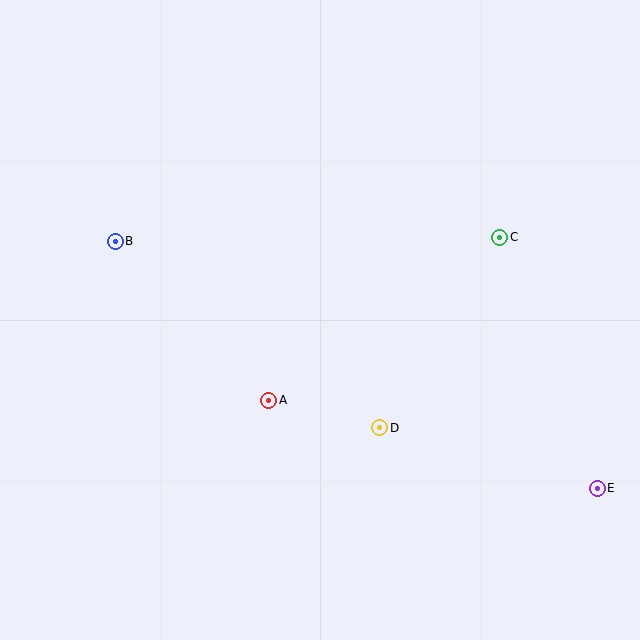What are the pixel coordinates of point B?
Point B is at (115, 241).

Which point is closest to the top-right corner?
Point C is closest to the top-right corner.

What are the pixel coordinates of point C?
Point C is at (500, 237).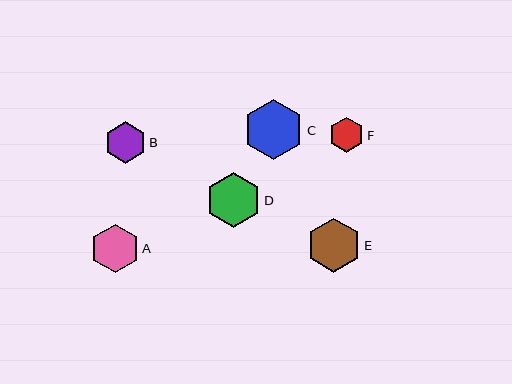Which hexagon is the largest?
Hexagon C is the largest with a size of approximately 60 pixels.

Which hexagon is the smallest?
Hexagon F is the smallest with a size of approximately 35 pixels.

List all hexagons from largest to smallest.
From largest to smallest: C, D, E, A, B, F.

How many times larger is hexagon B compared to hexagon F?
Hexagon B is approximately 1.2 times the size of hexagon F.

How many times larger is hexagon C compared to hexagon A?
Hexagon C is approximately 1.2 times the size of hexagon A.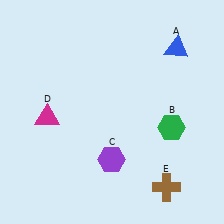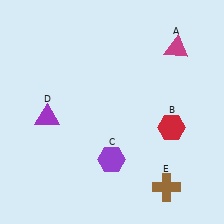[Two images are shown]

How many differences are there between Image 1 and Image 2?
There are 3 differences between the two images.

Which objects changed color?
A changed from blue to magenta. B changed from green to red. D changed from magenta to purple.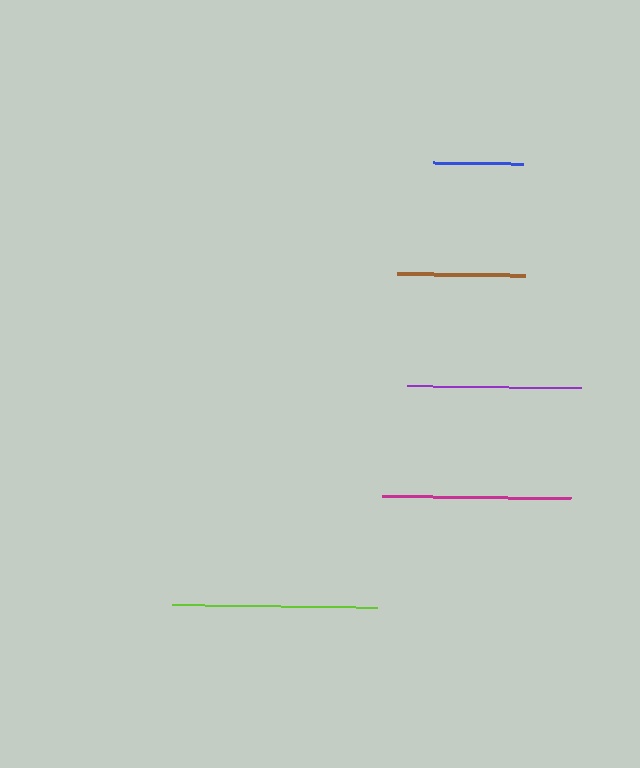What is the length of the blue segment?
The blue segment is approximately 90 pixels long.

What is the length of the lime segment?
The lime segment is approximately 206 pixels long.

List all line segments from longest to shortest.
From longest to shortest: lime, magenta, purple, brown, blue.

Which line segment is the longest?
The lime line is the longest at approximately 206 pixels.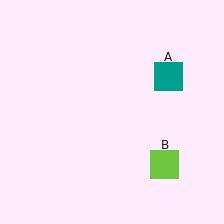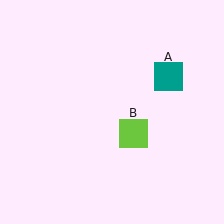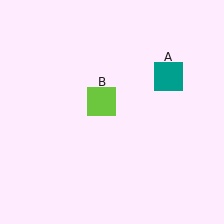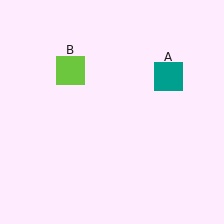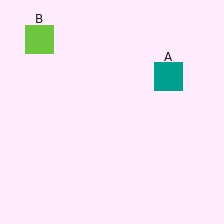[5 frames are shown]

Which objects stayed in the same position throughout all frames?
Teal square (object A) remained stationary.